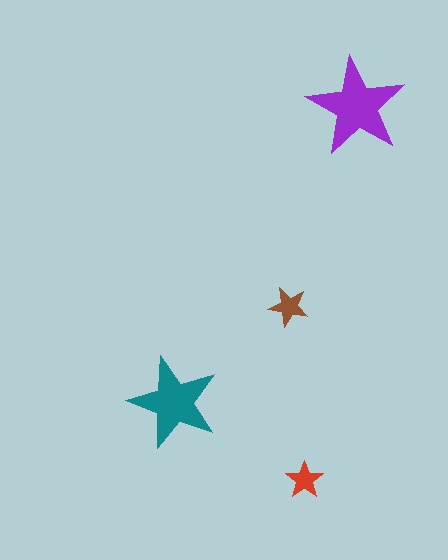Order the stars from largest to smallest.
the purple one, the teal one, the brown one, the red one.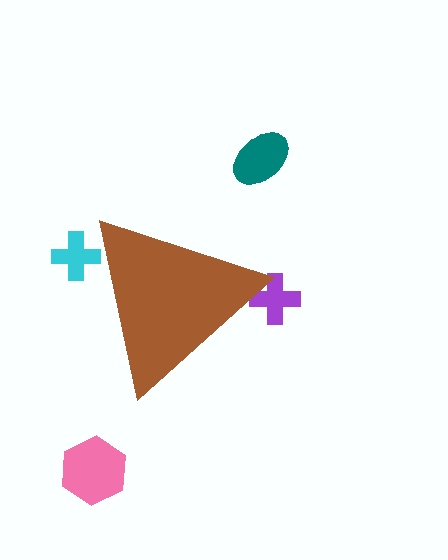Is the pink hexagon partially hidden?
No, the pink hexagon is fully visible.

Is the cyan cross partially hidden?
Yes, the cyan cross is partially hidden behind the brown triangle.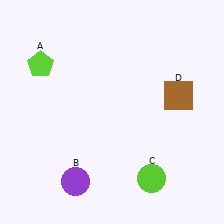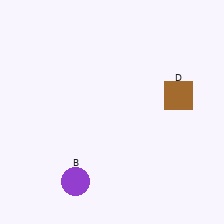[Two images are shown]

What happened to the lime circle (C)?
The lime circle (C) was removed in Image 2. It was in the bottom-right area of Image 1.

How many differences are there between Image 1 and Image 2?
There are 2 differences between the two images.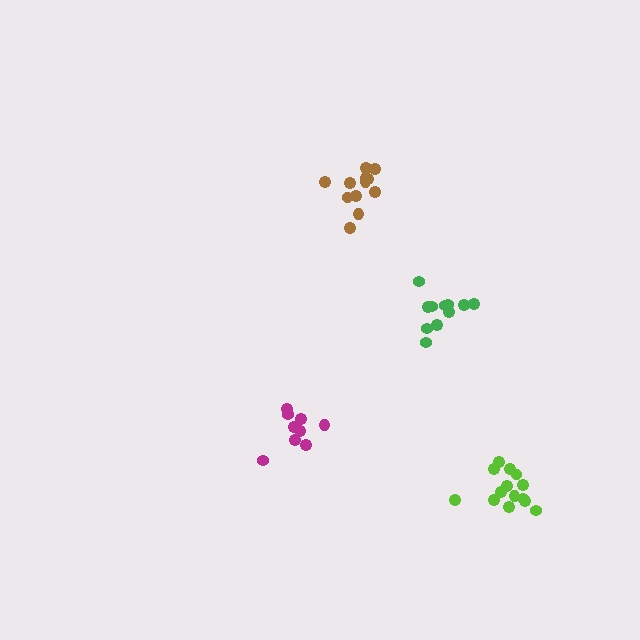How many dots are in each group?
Group 1: 9 dots, Group 2: 11 dots, Group 3: 14 dots, Group 4: 12 dots (46 total).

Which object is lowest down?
The lime cluster is bottommost.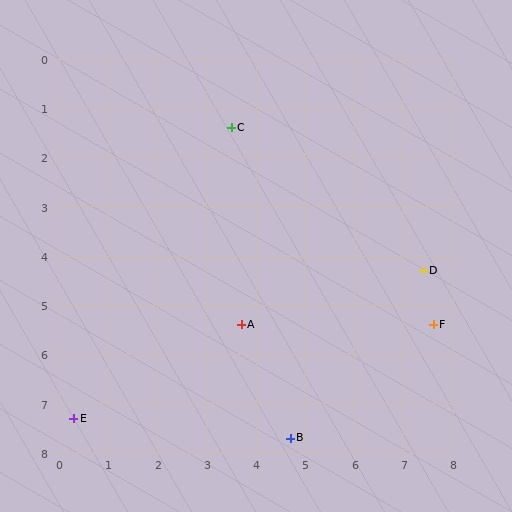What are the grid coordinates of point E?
Point E is at approximately (0.3, 7.3).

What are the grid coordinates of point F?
Point F is at approximately (7.6, 5.4).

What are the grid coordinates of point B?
Point B is at approximately (4.7, 7.7).